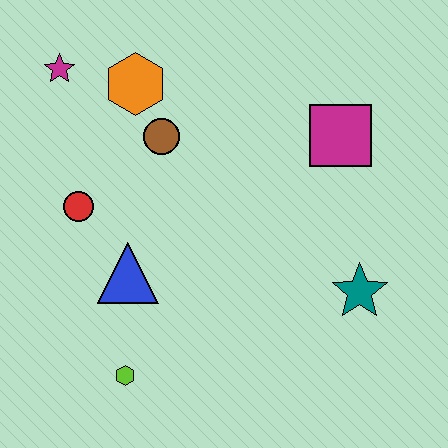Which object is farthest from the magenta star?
The teal star is farthest from the magenta star.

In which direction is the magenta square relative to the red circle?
The magenta square is to the right of the red circle.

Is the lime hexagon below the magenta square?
Yes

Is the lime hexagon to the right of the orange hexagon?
No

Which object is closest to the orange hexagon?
The brown circle is closest to the orange hexagon.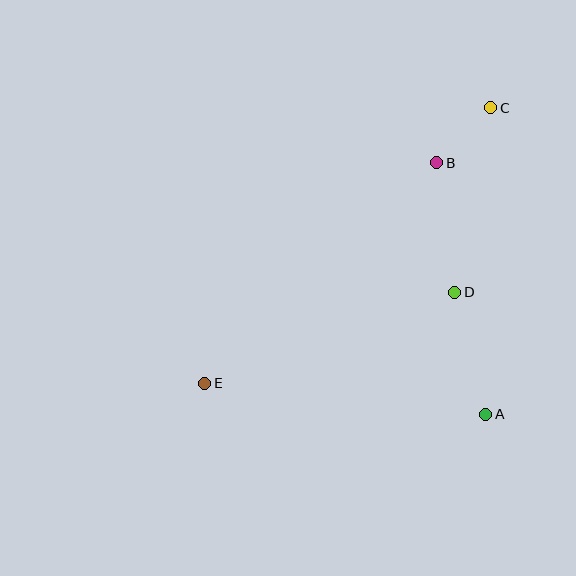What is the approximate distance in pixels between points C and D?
The distance between C and D is approximately 188 pixels.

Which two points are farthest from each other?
Points C and E are farthest from each other.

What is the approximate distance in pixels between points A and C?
The distance between A and C is approximately 307 pixels.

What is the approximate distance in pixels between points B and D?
The distance between B and D is approximately 131 pixels.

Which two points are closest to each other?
Points B and C are closest to each other.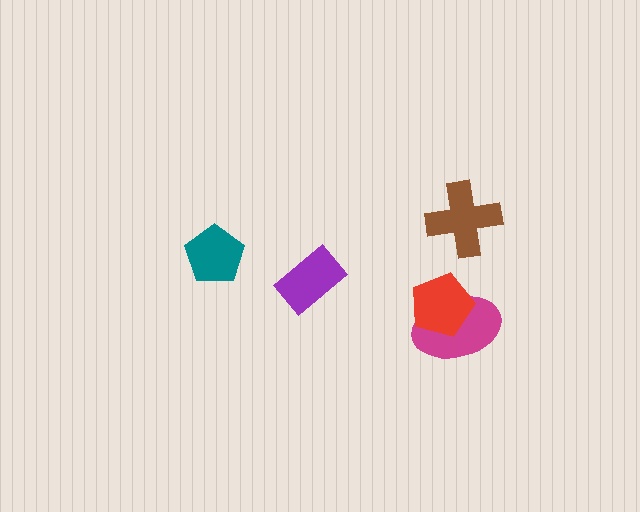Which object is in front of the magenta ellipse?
The red pentagon is in front of the magenta ellipse.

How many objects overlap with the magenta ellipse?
1 object overlaps with the magenta ellipse.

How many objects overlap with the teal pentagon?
0 objects overlap with the teal pentagon.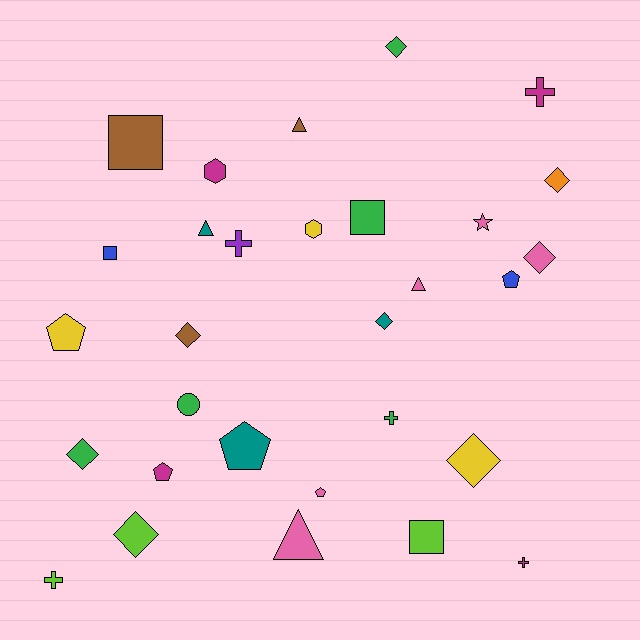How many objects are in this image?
There are 30 objects.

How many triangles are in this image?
There are 4 triangles.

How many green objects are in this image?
There are 5 green objects.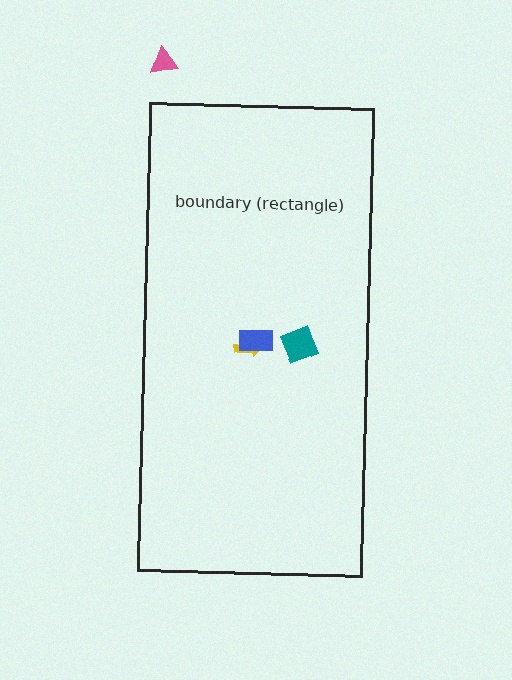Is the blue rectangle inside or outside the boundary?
Inside.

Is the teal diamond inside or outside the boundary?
Inside.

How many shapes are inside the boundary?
3 inside, 1 outside.